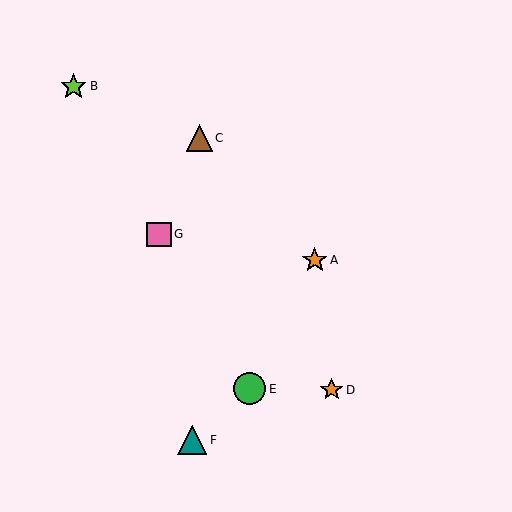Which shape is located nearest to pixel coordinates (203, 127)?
The brown triangle (labeled C) at (199, 138) is nearest to that location.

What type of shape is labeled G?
Shape G is a pink square.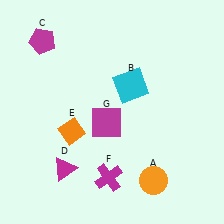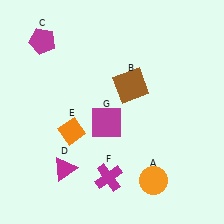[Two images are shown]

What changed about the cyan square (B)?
In Image 1, B is cyan. In Image 2, it changed to brown.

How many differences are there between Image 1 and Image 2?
There is 1 difference between the two images.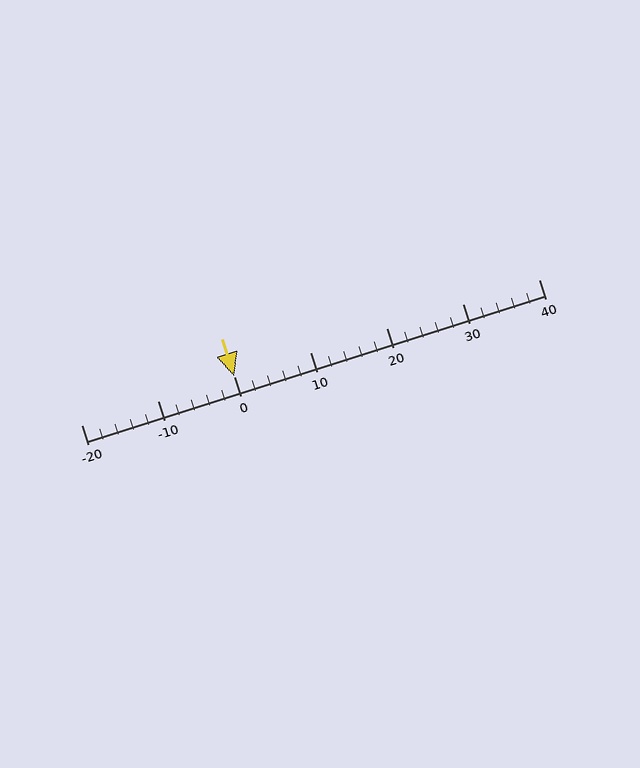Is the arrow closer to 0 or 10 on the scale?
The arrow is closer to 0.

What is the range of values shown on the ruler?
The ruler shows values from -20 to 40.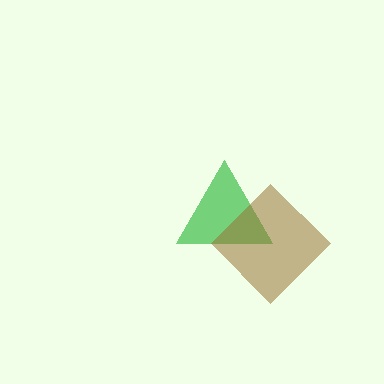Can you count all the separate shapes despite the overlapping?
Yes, there are 2 separate shapes.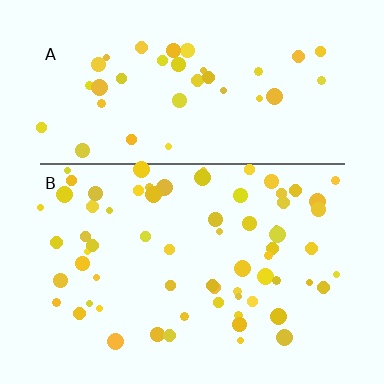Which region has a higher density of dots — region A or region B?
B (the bottom).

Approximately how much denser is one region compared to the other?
Approximately 1.7× — region B over region A.